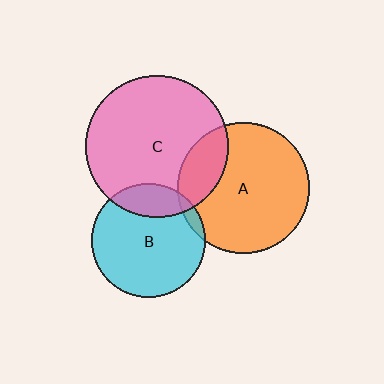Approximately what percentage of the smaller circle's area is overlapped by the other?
Approximately 5%.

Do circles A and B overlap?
Yes.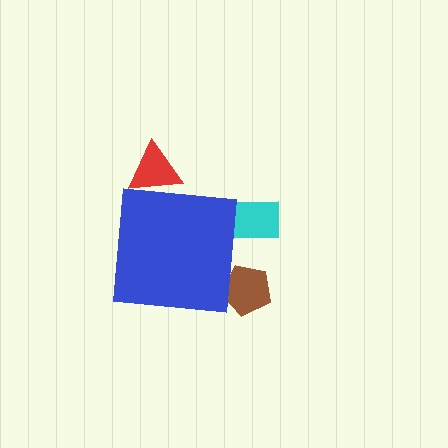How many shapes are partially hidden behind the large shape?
3 shapes are partially hidden.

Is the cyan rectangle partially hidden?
Yes, the cyan rectangle is partially hidden behind the blue square.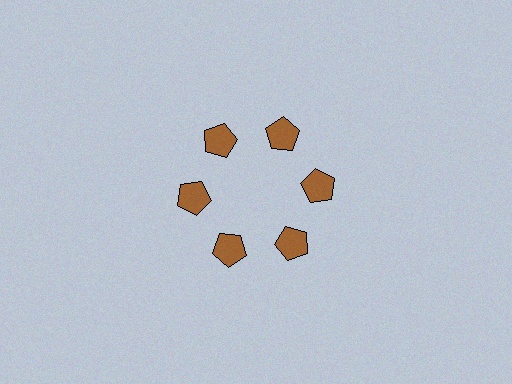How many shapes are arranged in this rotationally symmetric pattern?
There are 6 shapes, arranged in 6 groups of 1.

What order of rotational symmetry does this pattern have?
This pattern has 6-fold rotational symmetry.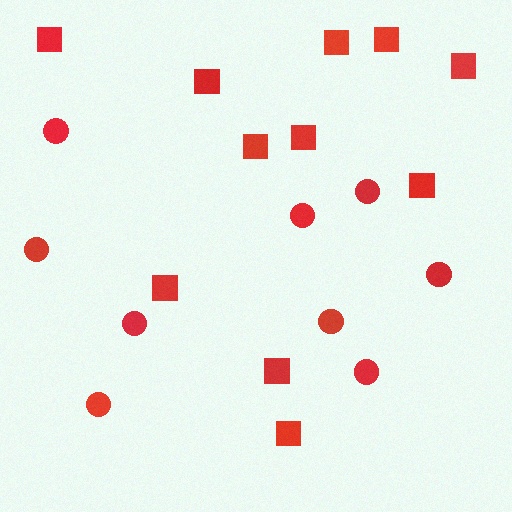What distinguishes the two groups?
There are 2 groups: one group of circles (9) and one group of squares (11).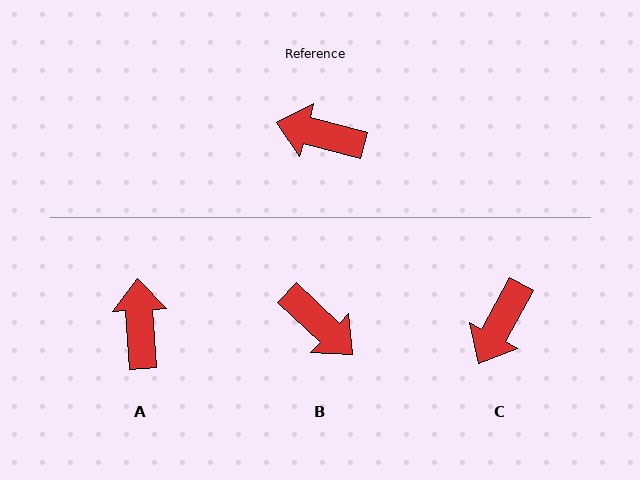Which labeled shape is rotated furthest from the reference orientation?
B, about 151 degrees away.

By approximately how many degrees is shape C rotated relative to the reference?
Approximately 77 degrees counter-clockwise.